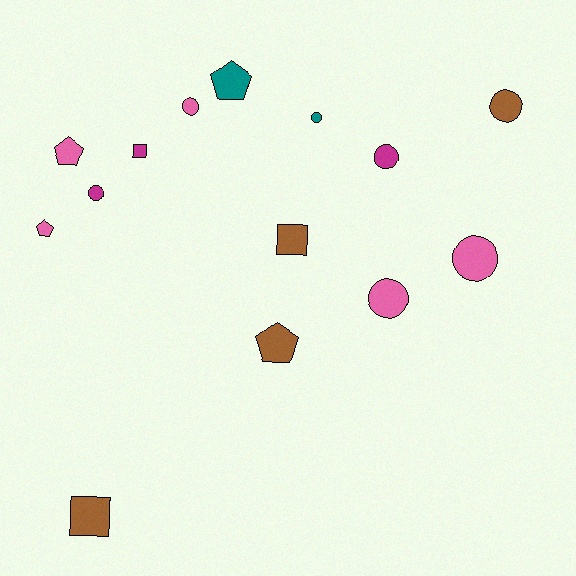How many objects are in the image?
There are 14 objects.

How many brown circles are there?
There is 1 brown circle.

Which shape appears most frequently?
Circle, with 7 objects.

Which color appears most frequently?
Pink, with 5 objects.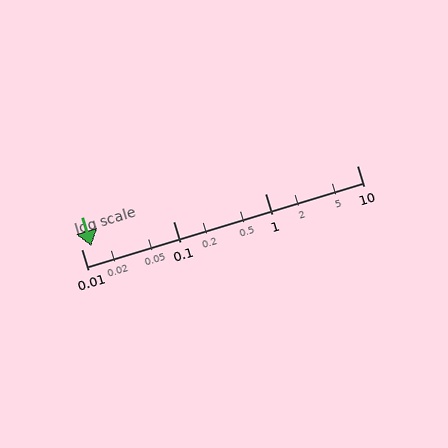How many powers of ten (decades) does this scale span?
The scale spans 3 decades, from 0.01 to 10.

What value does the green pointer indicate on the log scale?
The pointer indicates approximately 0.013.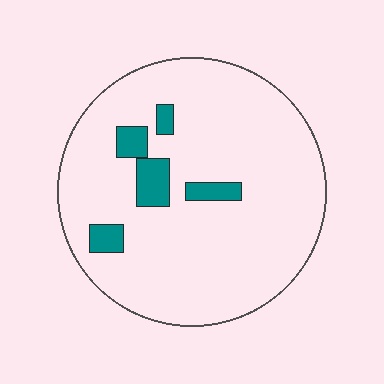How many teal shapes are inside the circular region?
5.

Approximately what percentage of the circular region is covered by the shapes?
Approximately 10%.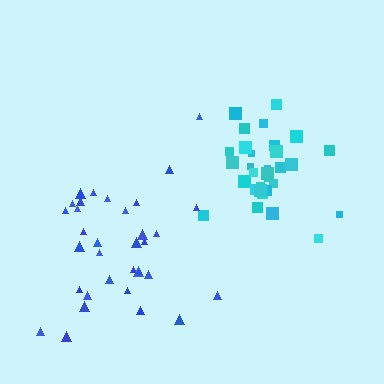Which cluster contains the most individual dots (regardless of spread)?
Blue (35).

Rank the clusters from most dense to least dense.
cyan, blue.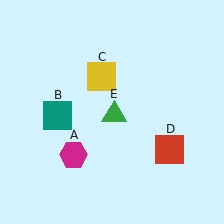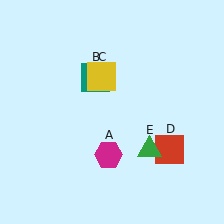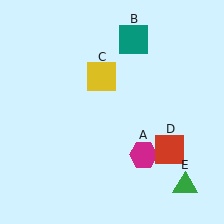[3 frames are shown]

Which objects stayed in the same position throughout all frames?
Yellow square (object C) and red square (object D) remained stationary.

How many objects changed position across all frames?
3 objects changed position: magenta hexagon (object A), teal square (object B), green triangle (object E).